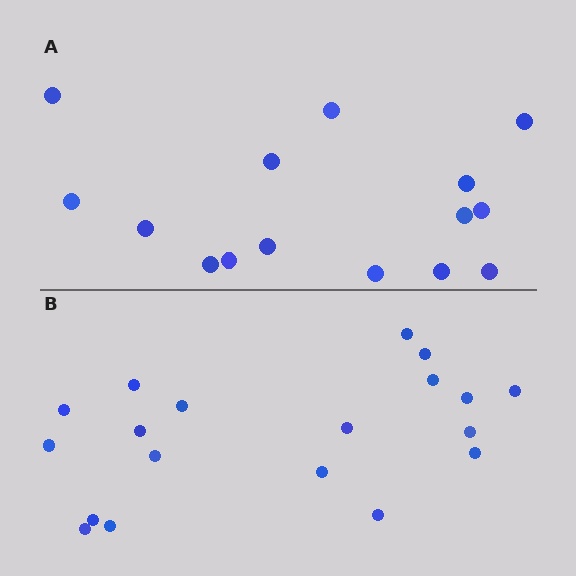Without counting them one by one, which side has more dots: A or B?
Region B (the bottom region) has more dots.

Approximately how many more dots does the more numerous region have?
Region B has about 4 more dots than region A.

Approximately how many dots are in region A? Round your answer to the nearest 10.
About 20 dots. (The exact count is 15, which rounds to 20.)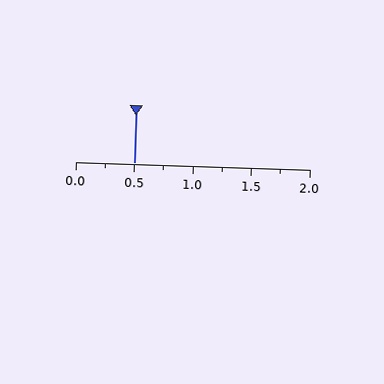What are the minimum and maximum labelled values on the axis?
The axis runs from 0.0 to 2.0.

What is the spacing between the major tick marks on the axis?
The major ticks are spaced 0.5 apart.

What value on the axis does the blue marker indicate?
The marker indicates approximately 0.5.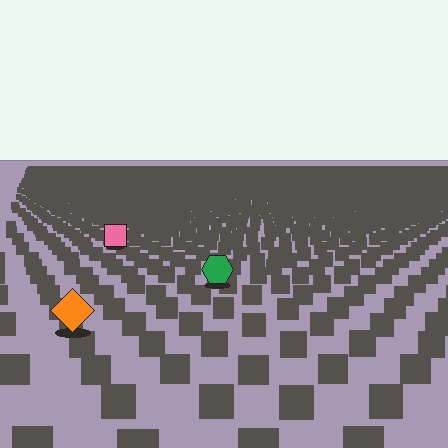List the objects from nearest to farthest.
From nearest to farthest: the orange diamond, the green hexagon, the pink square.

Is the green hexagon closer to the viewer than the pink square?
Yes. The green hexagon is closer — you can tell from the texture gradient: the ground texture is coarser near it.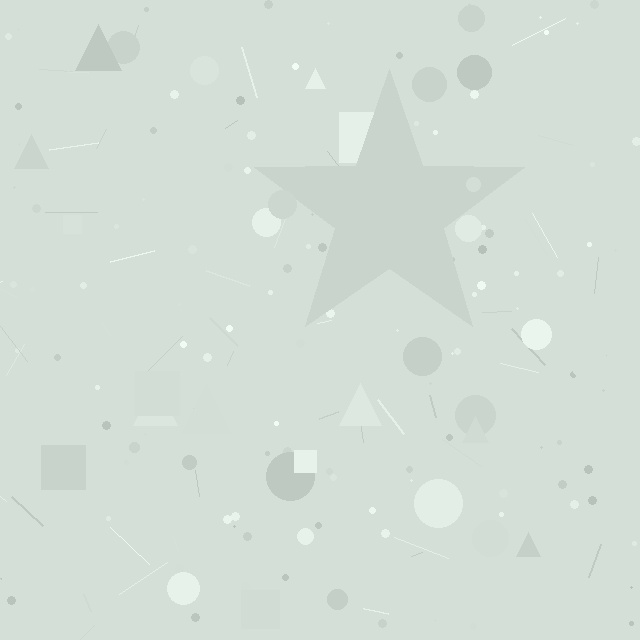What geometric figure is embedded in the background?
A star is embedded in the background.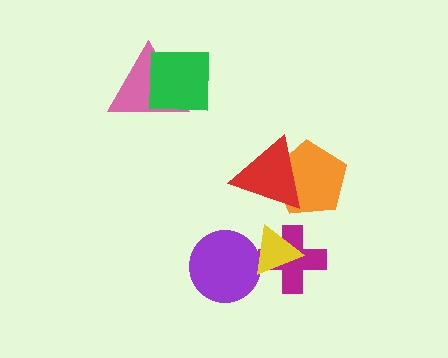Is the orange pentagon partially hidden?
Yes, it is partially covered by another shape.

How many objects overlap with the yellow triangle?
2 objects overlap with the yellow triangle.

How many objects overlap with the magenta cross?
1 object overlaps with the magenta cross.